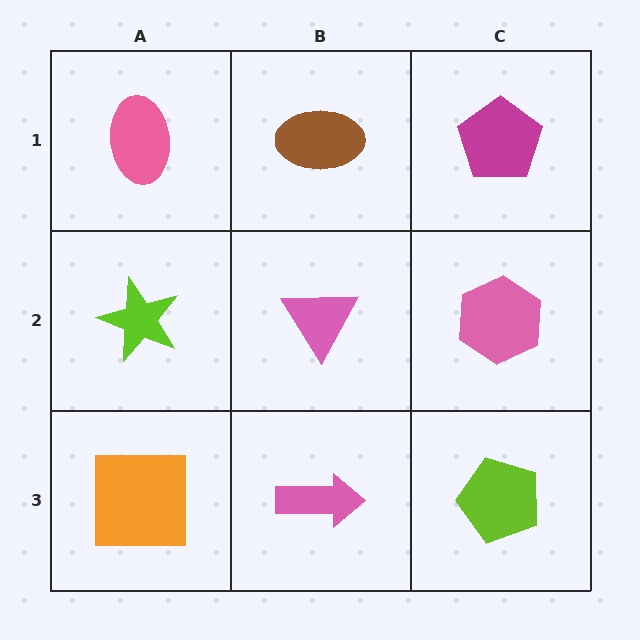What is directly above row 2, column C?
A magenta pentagon.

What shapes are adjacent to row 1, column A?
A lime star (row 2, column A), a brown ellipse (row 1, column B).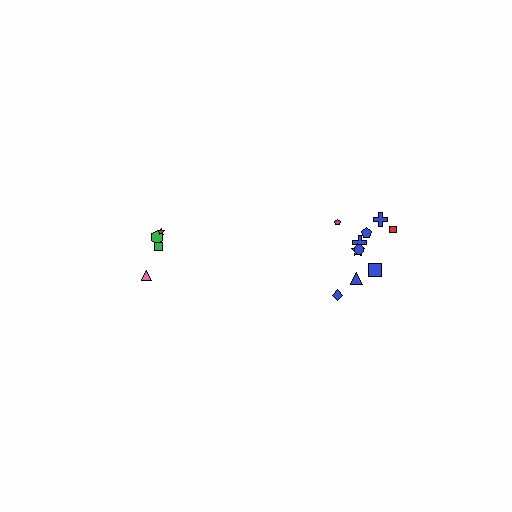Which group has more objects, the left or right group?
The right group.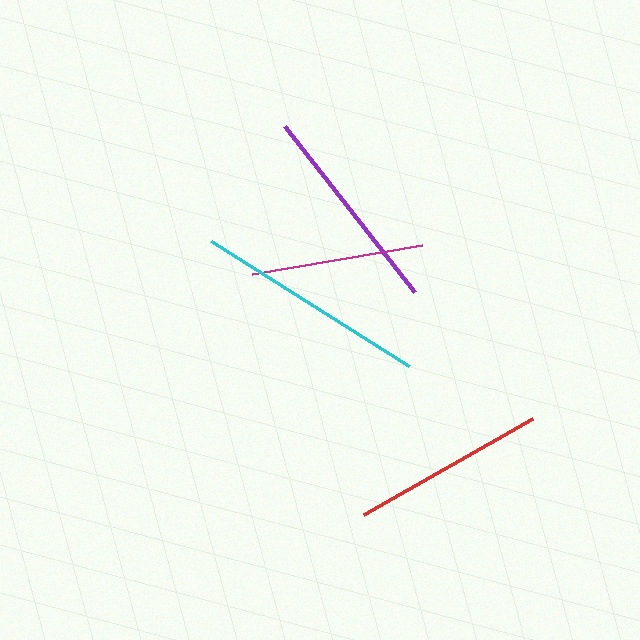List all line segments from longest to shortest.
From longest to shortest: cyan, purple, red, magenta.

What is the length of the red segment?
The red segment is approximately 195 pixels long.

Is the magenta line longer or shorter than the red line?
The red line is longer than the magenta line.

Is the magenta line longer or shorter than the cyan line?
The cyan line is longer than the magenta line.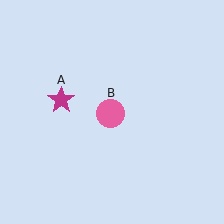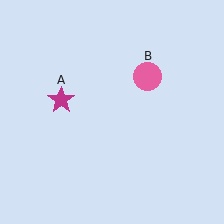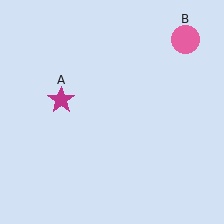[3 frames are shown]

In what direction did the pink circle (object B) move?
The pink circle (object B) moved up and to the right.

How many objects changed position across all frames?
1 object changed position: pink circle (object B).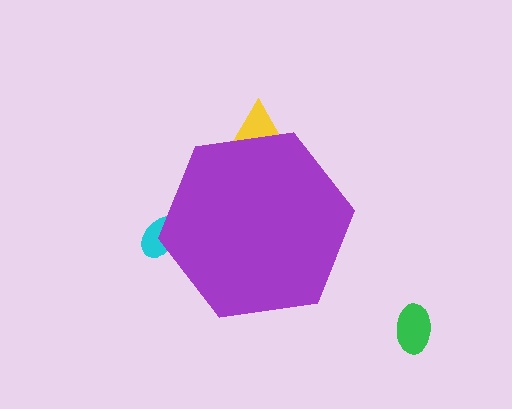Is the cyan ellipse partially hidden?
Yes, the cyan ellipse is partially hidden behind the purple hexagon.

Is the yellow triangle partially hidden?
Yes, the yellow triangle is partially hidden behind the purple hexagon.